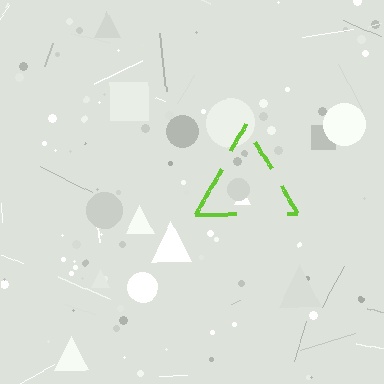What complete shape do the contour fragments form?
The contour fragments form a triangle.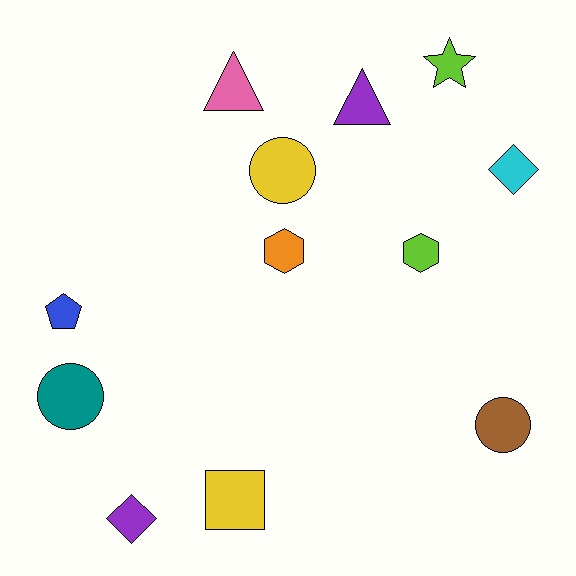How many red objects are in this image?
There are no red objects.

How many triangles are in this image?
There are 2 triangles.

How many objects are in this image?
There are 12 objects.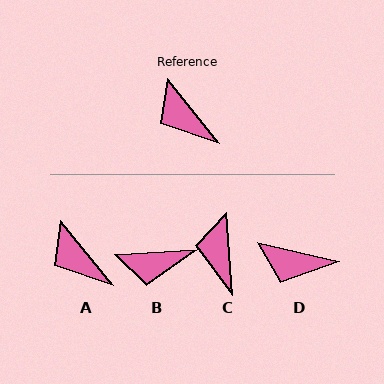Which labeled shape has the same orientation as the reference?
A.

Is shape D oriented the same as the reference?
No, it is off by about 39 degrees.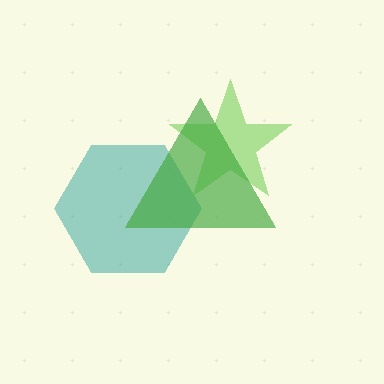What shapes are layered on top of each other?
The layered shapes are: a teal hexagon, a lime star, a green triangle.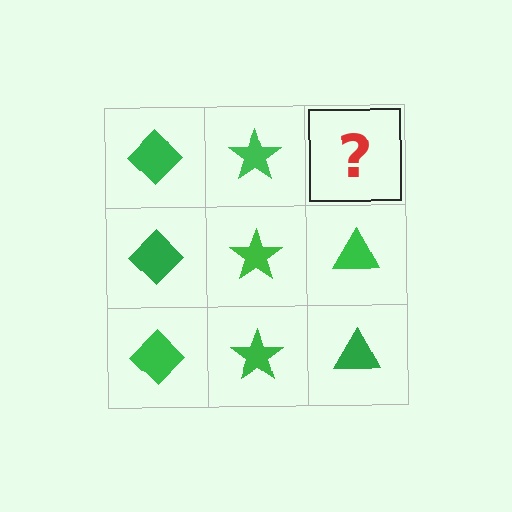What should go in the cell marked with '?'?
The missing cell should contain a green triangle.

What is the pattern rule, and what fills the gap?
The rule is that each column has a consistent shape. The gap should be filled with a green triangle.